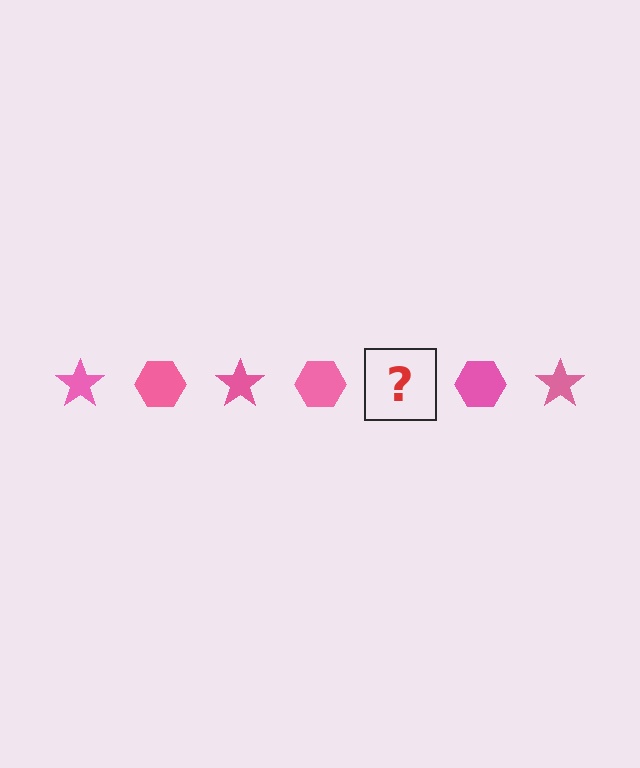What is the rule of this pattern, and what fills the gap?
The rule is that the pattern cycles through star, hexagon shapes in pink. The gap should be filled with a pink star.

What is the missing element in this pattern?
The missing element is a pink star.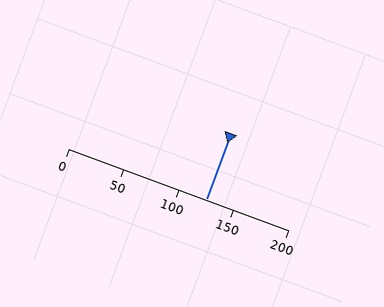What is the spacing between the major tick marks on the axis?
The major ticks are spaced 50 apart.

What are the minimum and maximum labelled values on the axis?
The axis runs from 0 to 200.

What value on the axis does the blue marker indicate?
The marker indicates approximately 125.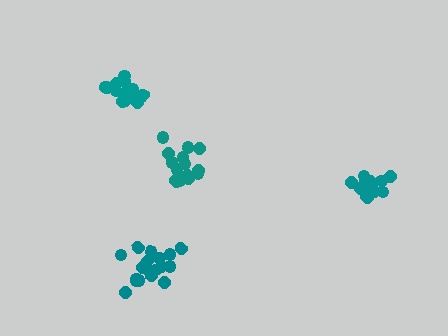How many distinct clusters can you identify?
There are 4 distinct clusters.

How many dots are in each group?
Group 1: 16 dots, Group 2: 14 dots, Group 3: 18 dots, Group 4: 14 dots (62 total).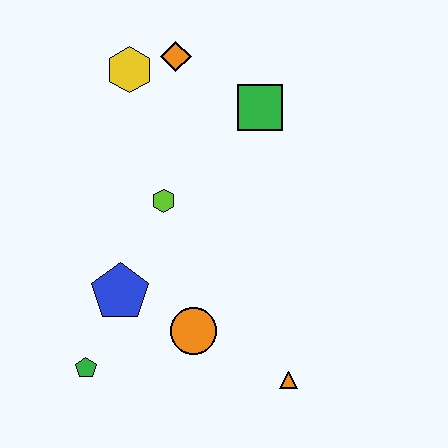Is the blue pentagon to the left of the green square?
Yes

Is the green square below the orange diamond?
Yes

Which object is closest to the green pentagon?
The blue pentagon is closest to the green pentagon.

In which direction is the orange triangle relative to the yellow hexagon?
The orange triangle is below the yellow hexagon.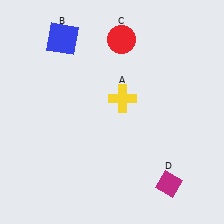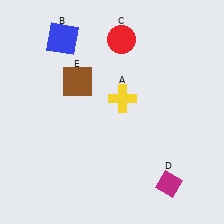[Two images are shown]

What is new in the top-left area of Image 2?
A brown square (E) was added in the top-left area of Image 2.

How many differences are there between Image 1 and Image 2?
There is 1 difference between the two images.